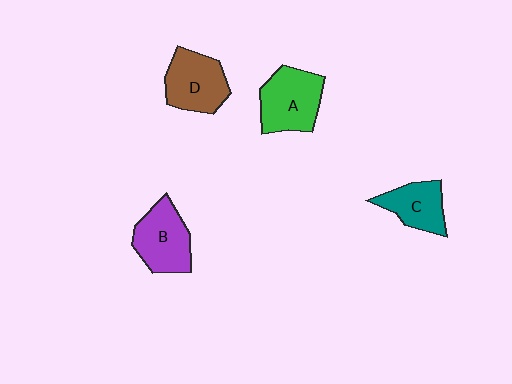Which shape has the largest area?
Shape A (green).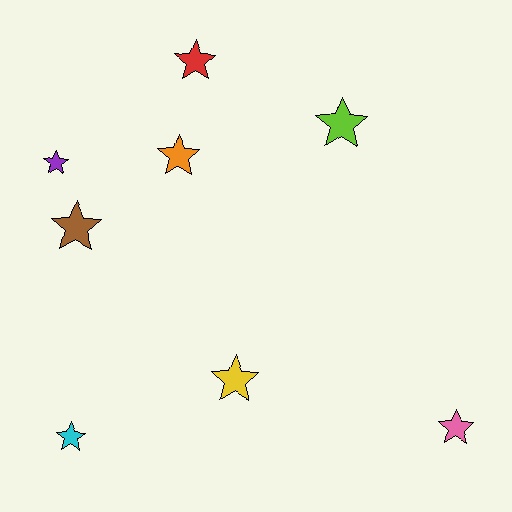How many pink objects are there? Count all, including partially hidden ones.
There is 1 pink object.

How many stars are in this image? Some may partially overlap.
There are 8 stars.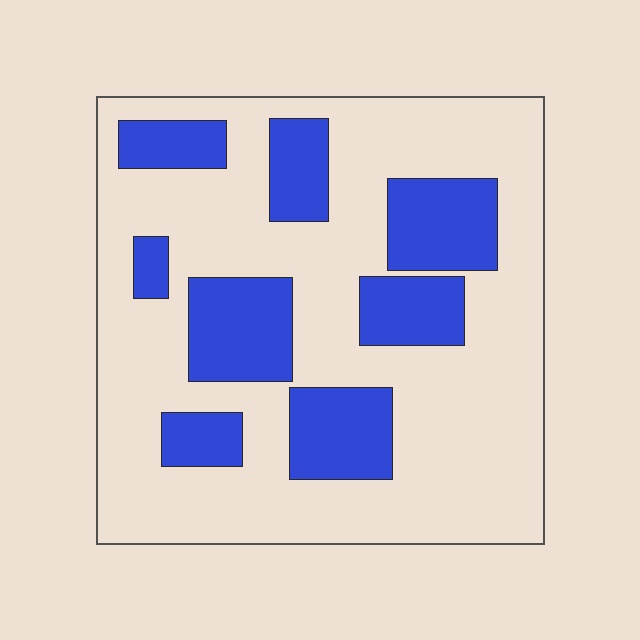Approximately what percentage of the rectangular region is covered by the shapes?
Approximately 30%.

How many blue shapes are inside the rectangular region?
8.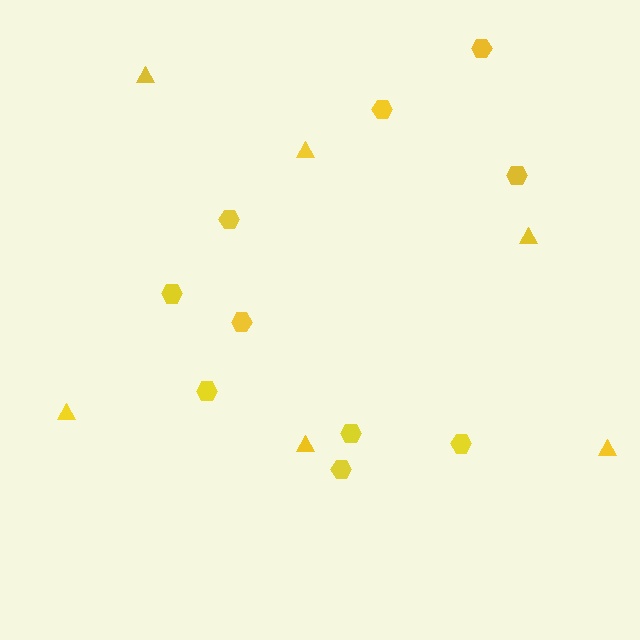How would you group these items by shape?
There are 2 groups: one group of hexagons (10) and one group of triangles (6).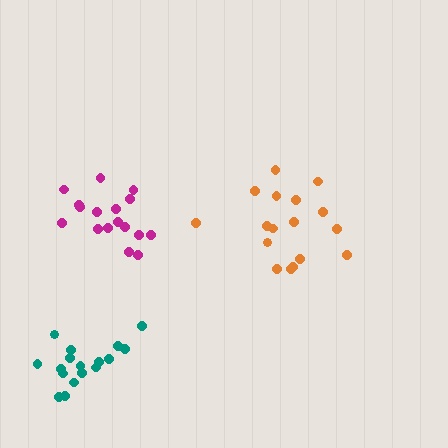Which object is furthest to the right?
The orange cluster is rightmost.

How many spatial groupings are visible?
There are 3 spatial groupings.